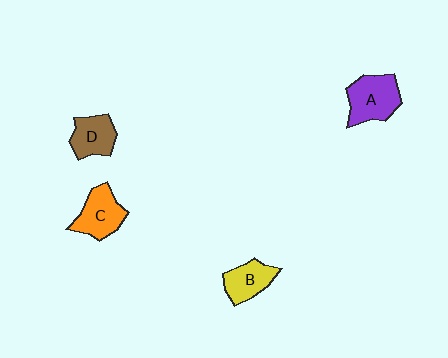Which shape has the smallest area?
Shape B (yellow).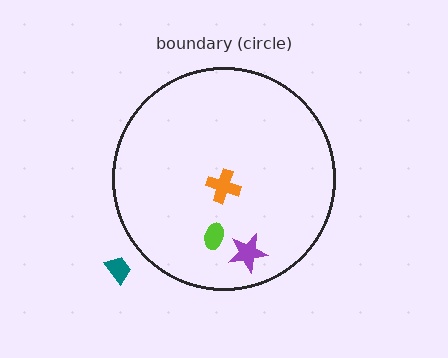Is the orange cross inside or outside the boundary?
Inside.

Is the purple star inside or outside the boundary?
Inside.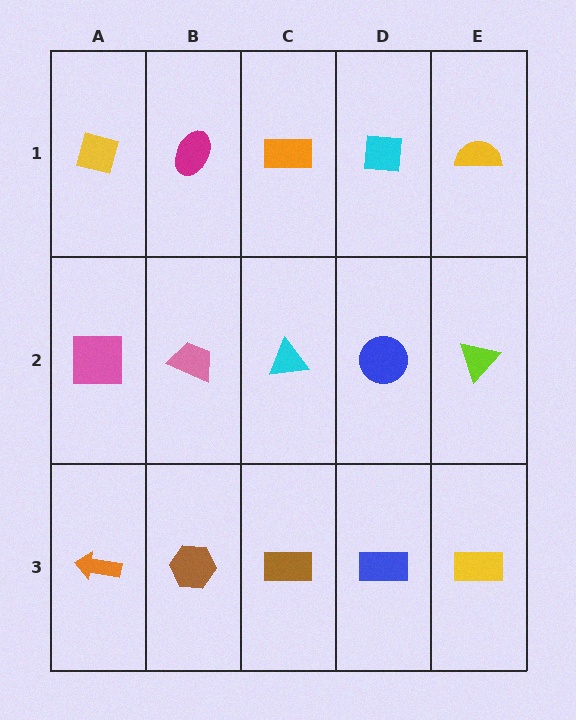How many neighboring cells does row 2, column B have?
4.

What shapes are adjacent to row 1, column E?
A lime triangle (row 2, column E), a cyan square (row 1, column D).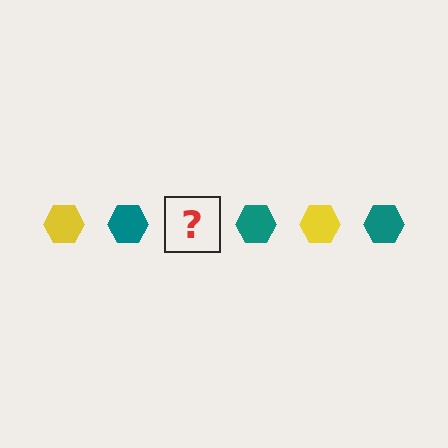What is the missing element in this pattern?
The missing element is a yellow hexagon.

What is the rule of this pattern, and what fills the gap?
The rule is that the pattern cycles through yellow, teal hexagons. The gap should be filled with a yellow hexagon.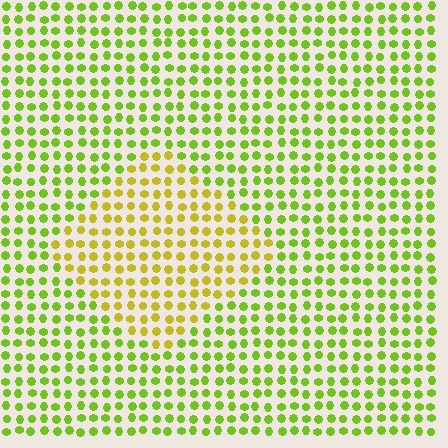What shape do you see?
I see a diamond.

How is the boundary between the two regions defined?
The boundary is defined purely by a slight shift in hue (about 34 degrees). Spacing, size, and orientation are identical on both sides.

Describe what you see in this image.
The image is filled with small lime elements in a uniform arrangement. A diamond-shaped region is visible where the elements are tinted to a slightly different hue, forming a subtle color boundary.